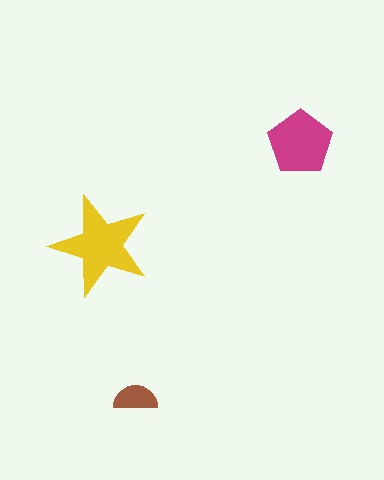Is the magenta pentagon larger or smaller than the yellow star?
Smaller.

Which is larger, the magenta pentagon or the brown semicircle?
The magenta pentagon.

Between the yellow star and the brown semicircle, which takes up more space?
The yellow star.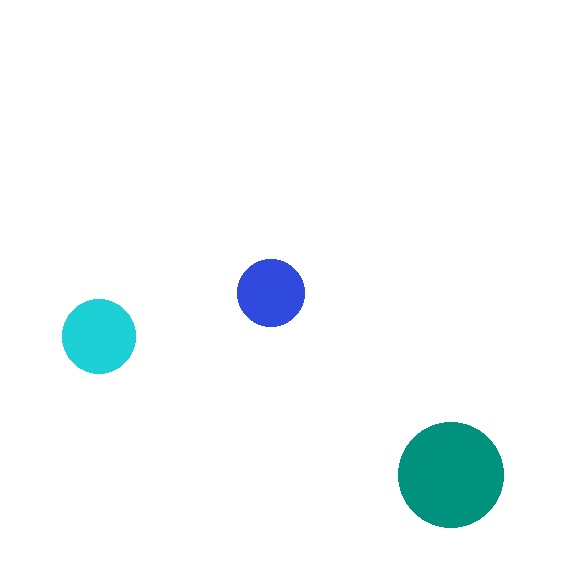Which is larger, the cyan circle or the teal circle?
The teal one.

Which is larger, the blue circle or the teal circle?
The teal one.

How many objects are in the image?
There are 3 objects in the image.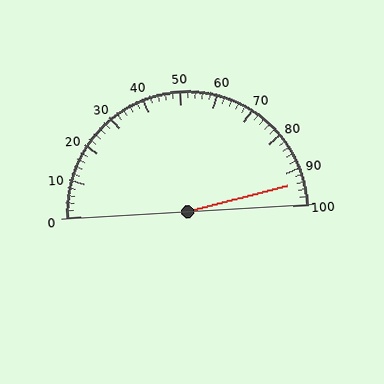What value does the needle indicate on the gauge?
The needle indicates approximately 94.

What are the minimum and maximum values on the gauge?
The gauge ranges from 0 to 100.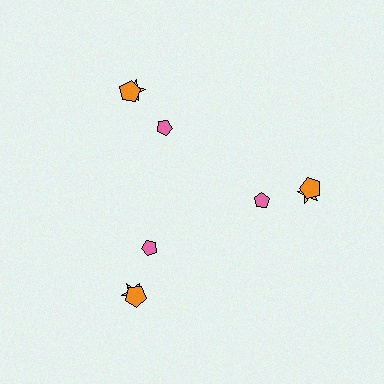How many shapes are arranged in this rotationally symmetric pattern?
There are 9 shapes, arranged in 3 groups of 3.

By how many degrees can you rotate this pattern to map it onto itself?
The pattern maps onto itself every 120 degrees of rotation.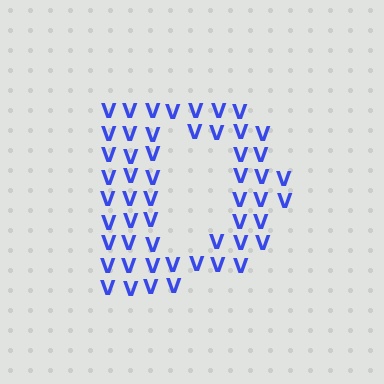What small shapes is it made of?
It is made of small letter V's.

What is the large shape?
The large shape is the letter D.